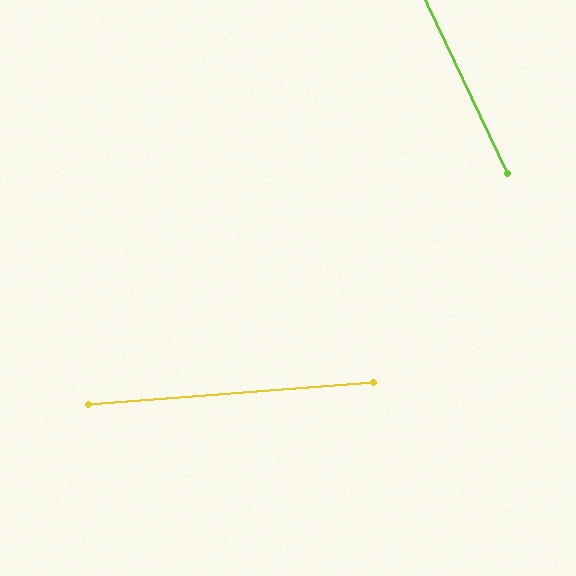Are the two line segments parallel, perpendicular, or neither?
Neither parallel nor perpendicular — they differ by about 69°.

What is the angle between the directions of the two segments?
Approximately 69 degrees.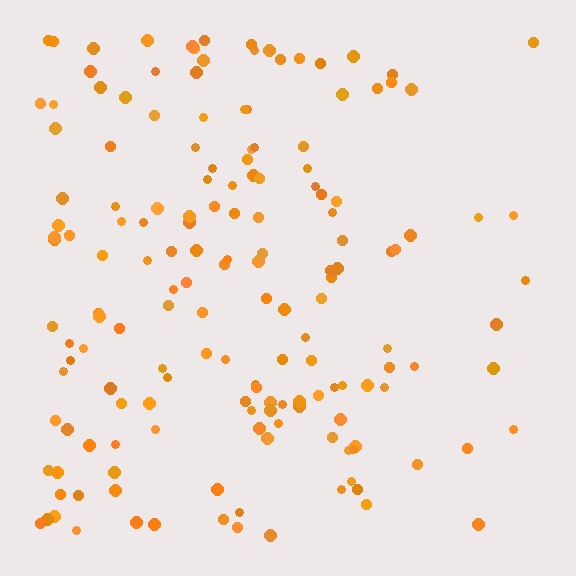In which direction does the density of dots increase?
From right to left, with the left side densest.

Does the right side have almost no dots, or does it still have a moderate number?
Still a moderate number, just noticeably fewer than the left.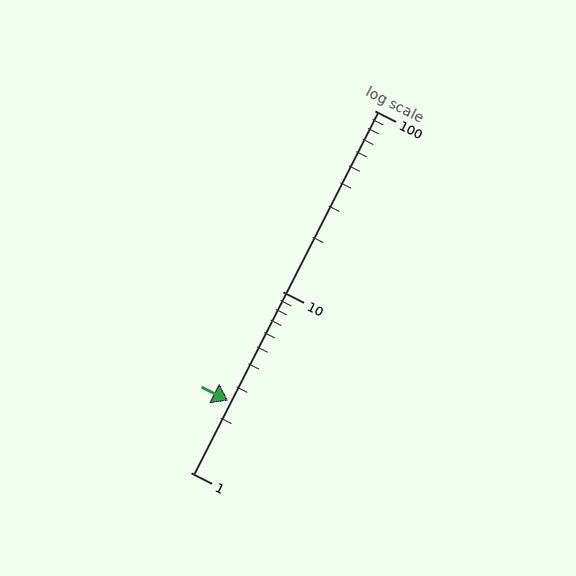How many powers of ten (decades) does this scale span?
The scale spans 2 decades, from 1 to 100.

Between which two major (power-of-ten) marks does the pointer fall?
The pointer is between 1 and 10.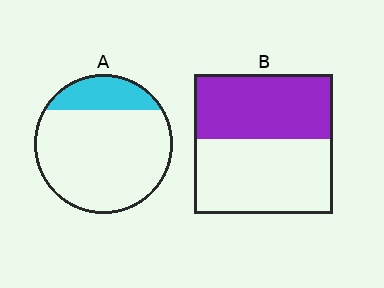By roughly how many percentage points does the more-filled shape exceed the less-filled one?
By roughly 25 percentage points (B over A).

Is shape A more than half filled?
No.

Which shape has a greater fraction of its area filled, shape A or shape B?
Shape B.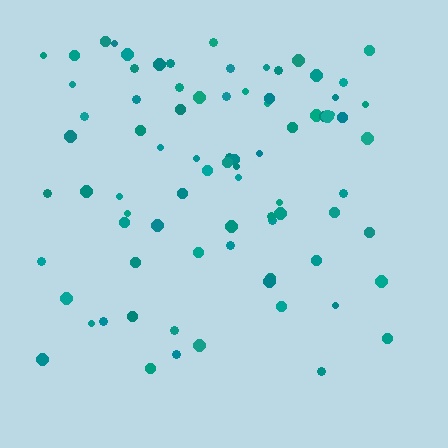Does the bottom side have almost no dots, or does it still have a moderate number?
Still a moderate number, just noticeably fewer than the top.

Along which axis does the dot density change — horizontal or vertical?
Vertical.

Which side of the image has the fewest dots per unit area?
The bottom.